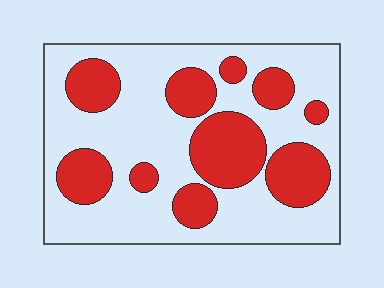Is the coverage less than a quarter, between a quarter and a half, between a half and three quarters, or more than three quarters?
Between a quarter and a half.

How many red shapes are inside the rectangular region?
10.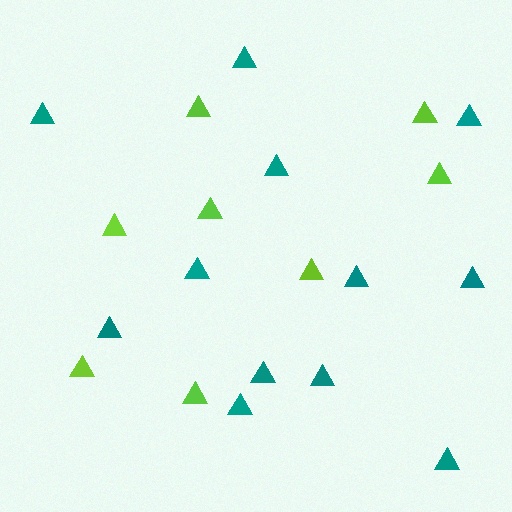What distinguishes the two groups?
There are 2 groups: one group of teal triangles (12) and one group of lime triangles (8).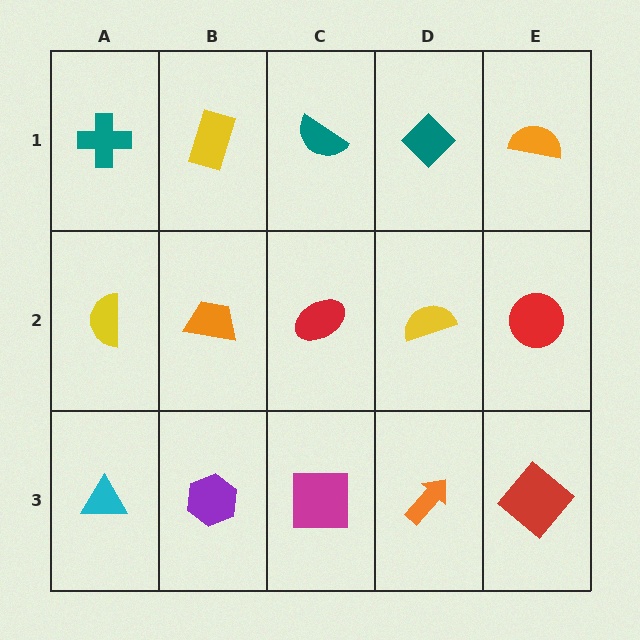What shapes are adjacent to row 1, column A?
A yellow semicircle (row 2, column A), a yellow rectangle (row 1, column B).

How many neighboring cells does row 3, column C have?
3.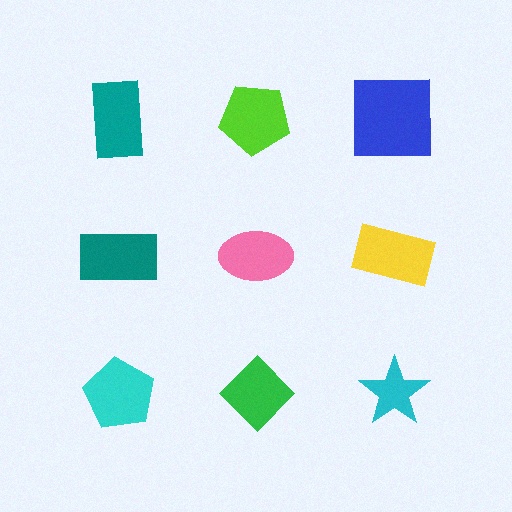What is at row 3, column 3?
A cyan star.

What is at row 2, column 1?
A teal rectangle.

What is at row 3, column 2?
A green diamond.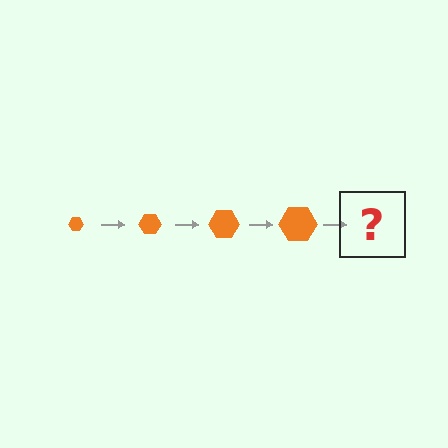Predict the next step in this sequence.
The next step is an orange hexagon, larger than the previous one.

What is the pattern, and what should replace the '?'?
The pattern is that the hexagon gets progressively larger each step. The '?' should be an orange hexagon, larger than the previous one.